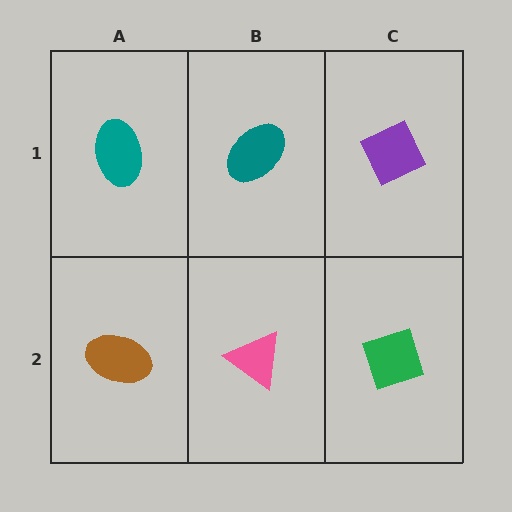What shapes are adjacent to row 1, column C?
A green diamond (row 2, column C), a teal ellipse (row 1, column B).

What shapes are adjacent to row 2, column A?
A teal ellipse (row 1, column A), a pink triangle (row 2, column B).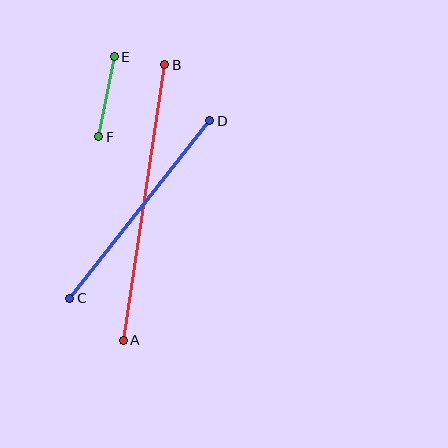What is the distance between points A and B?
The distance is approximately 279 pixels.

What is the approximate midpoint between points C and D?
The midpoint is at approximately (140, 210) pixels.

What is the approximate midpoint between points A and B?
The midpoint is at approximately (144, 202) pixels.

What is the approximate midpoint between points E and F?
The midpoint is at approximately (106, 97) pixels.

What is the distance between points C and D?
The distance is approximately 226 pixels.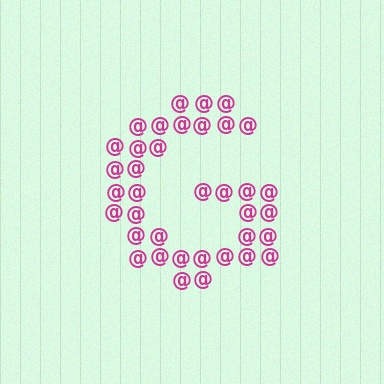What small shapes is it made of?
It is made of small at signs.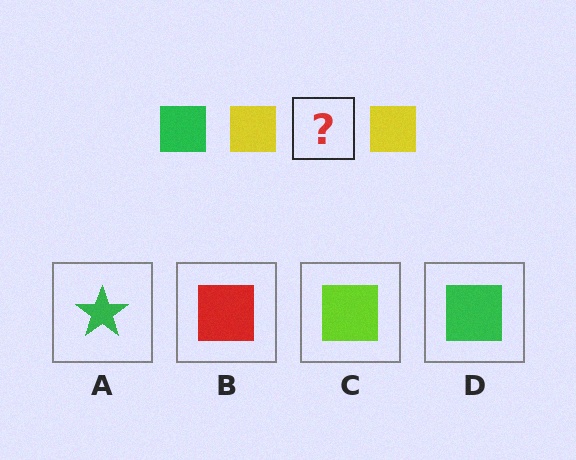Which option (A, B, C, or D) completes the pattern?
D.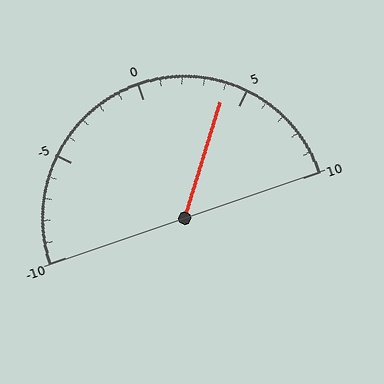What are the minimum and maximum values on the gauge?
The gauge ranges from -10 to 10.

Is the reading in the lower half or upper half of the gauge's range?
The reading is in the upper half of the range (-10 to 10).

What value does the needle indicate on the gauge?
The needle indicates approximately 4.